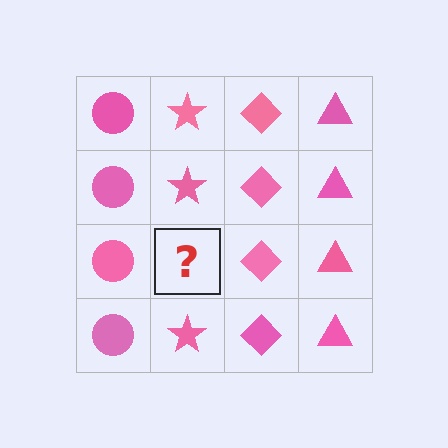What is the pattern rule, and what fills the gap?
The rule is that each column has a consistent shape. The gap should be filled with a pink star.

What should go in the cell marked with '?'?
The missing cell should contain a pink star.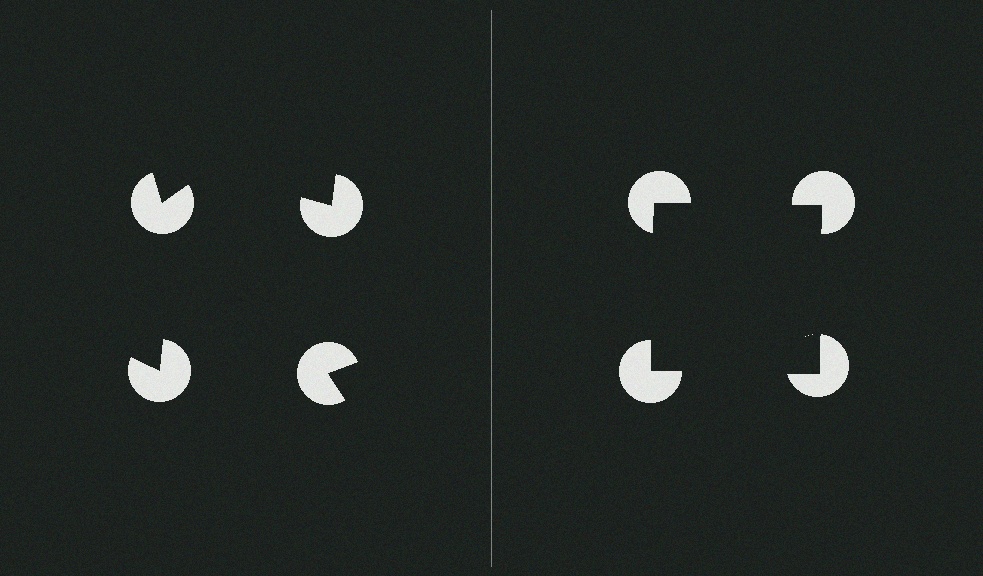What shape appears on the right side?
An illusory square.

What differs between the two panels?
The pac-man discs are positioned identically on both sides; only the wedge orientations differ. On the right they align to a square; on the left they are misaligned.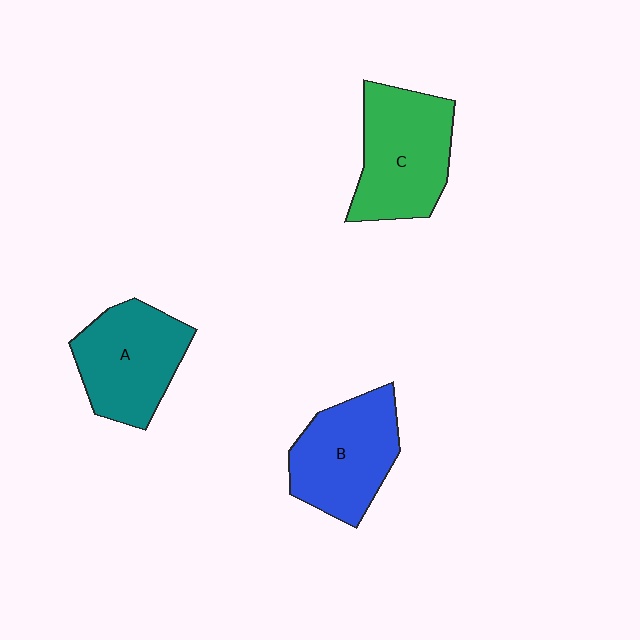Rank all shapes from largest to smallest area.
From largest to smallest: C (green), B (blue), A (teal).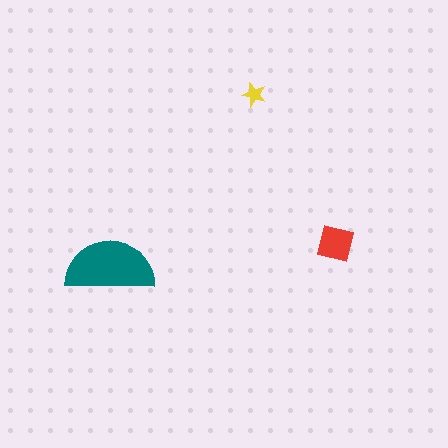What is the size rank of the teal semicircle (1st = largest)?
1st.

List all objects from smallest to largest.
The yellow star, the red square, the teal semicircle.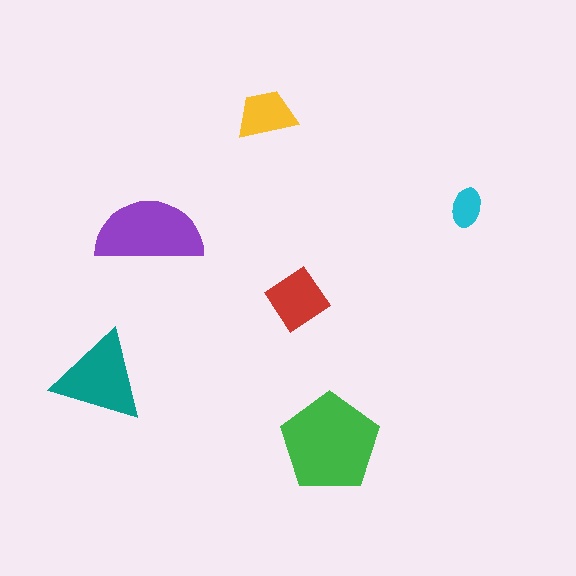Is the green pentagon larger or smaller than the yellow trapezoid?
Larger.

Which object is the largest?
The green pentagon.